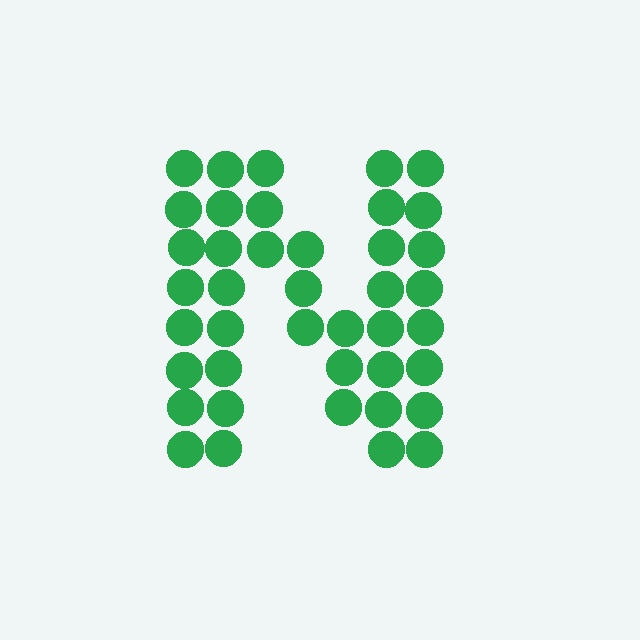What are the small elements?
The small elements are circles.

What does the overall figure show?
The overall figure shows the letter N.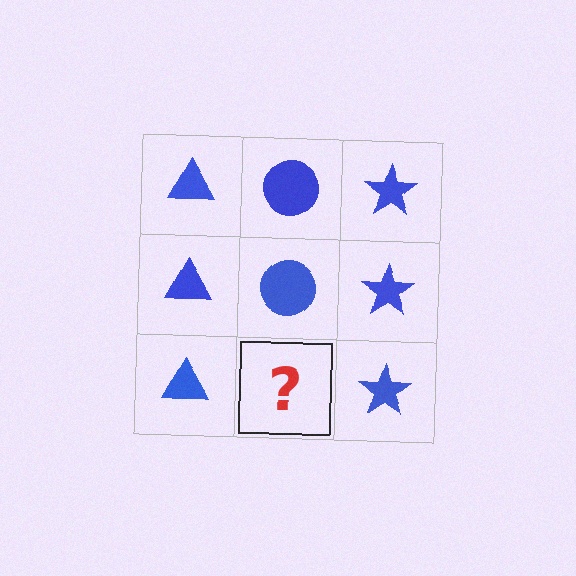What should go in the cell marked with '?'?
The missing cell should contain a blue circle.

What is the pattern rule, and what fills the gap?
The rule is that each column has a consistent shape. The gap should be filled with a blue circle.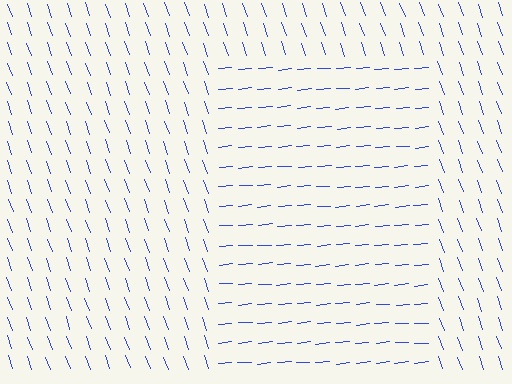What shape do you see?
I see a rectangle.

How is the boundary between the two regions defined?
The boundary is defined purely by a change in line orientation (approximately 76 degrees difference). All lines are the same color and thickness.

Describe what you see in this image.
The image is filled with small blue line segments. A rectangle region in the image has lines oriented differently from the surrounding lines, creating a visible texture boundary.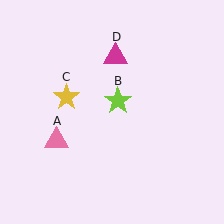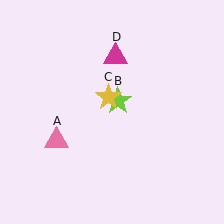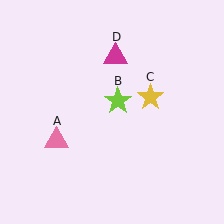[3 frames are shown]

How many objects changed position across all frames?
1 object changed position: yellow star (object C).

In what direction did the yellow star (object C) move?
The yellow star (object C) moved right.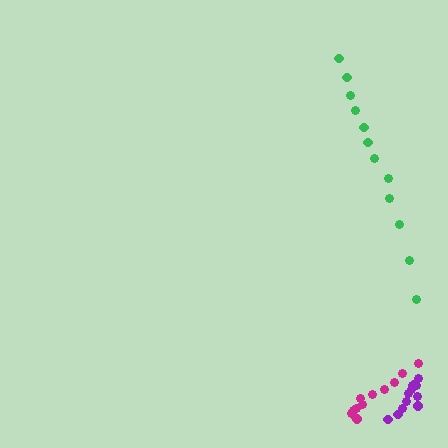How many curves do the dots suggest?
There are 3 distinct paths.